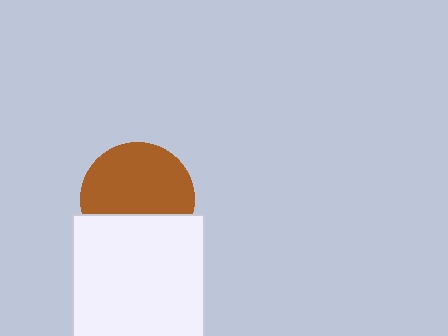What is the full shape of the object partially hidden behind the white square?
The partially hidden object is a brown circle.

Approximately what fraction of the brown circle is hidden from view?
Roughly 35% of the brown circle is hidden behind the white square.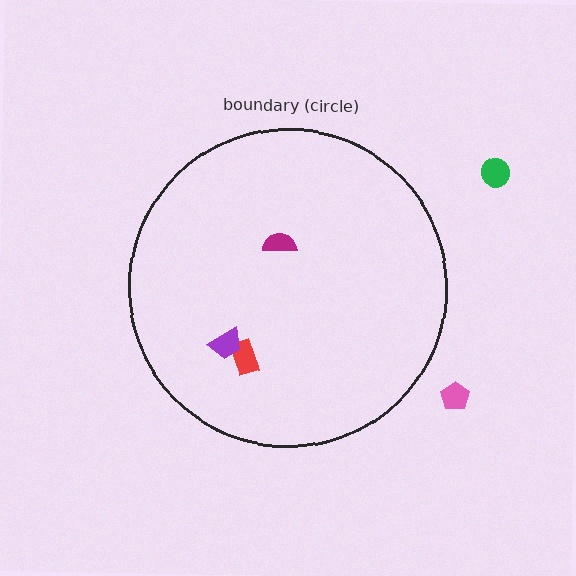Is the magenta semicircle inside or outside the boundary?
Inside.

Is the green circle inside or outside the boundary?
Outside.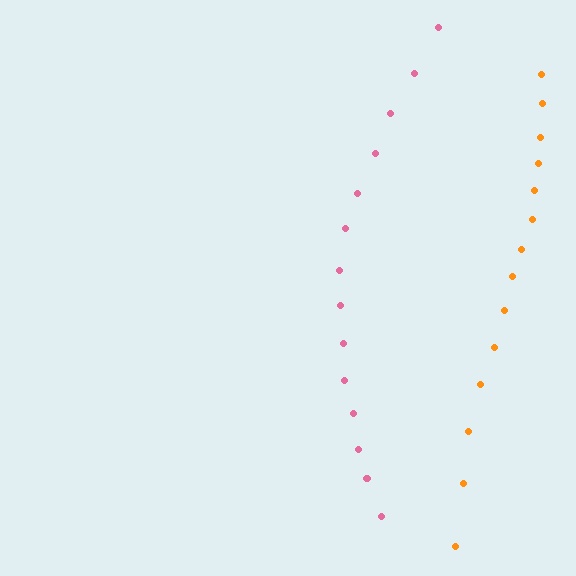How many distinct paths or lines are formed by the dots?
There are 2 distinct paths.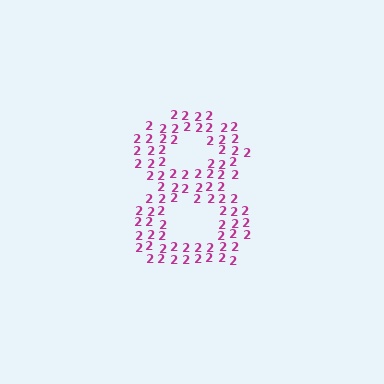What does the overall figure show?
The overall figure shows the digit 8.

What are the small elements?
The small elements are digit 2's.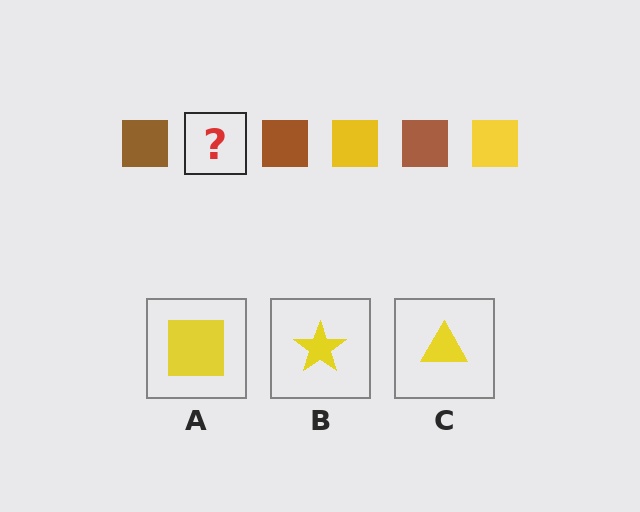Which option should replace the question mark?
Option A.